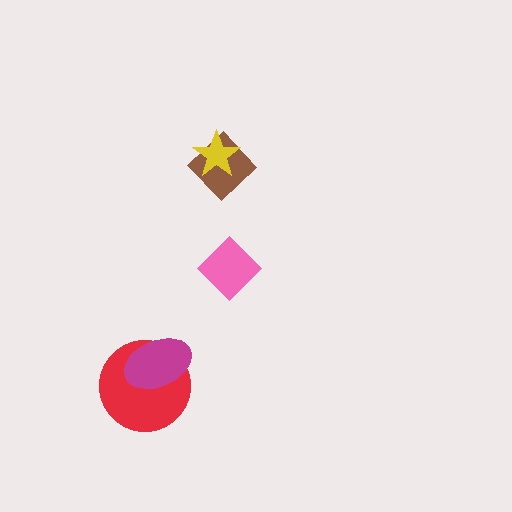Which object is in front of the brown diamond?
The yellow star is in front of the brown diamond.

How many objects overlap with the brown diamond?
1 object overlaps with the brown diamond.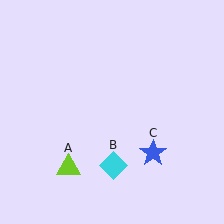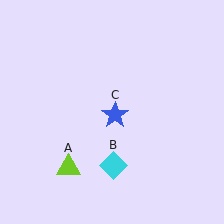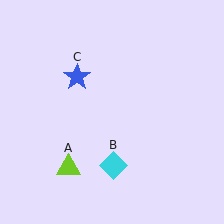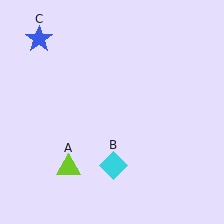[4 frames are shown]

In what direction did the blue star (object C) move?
The blue star (object C) moved up and to the left.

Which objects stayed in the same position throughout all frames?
Lime triangle (object A) and cyan diamond (object B) remained stationary.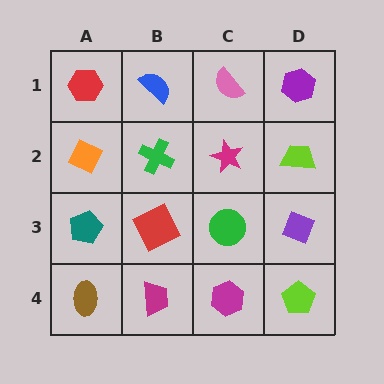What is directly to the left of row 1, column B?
A red hexagon.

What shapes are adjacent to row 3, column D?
A lime trapezoid (row 2, column D), a lime pentagon (row 4, column D), a green circle (row 3, column C).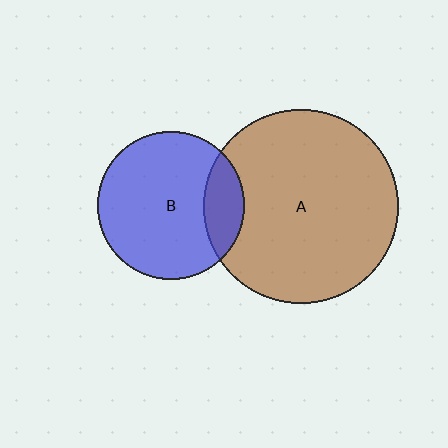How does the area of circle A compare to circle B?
Approximately 1.7 times.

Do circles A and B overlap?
Yes.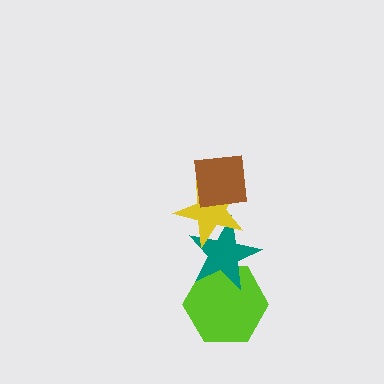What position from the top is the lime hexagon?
The lime hexagon is 4th from the top.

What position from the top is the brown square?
The brown square is 1st from the top.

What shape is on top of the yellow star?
The brown square is on top of the yellow star.